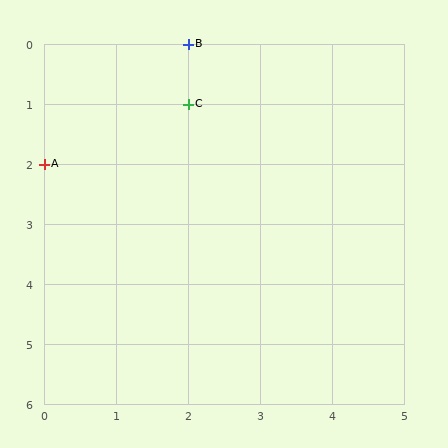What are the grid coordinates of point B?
Point B is at grid coordinates (2, 0).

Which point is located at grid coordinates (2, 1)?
Point C is at (2, 1).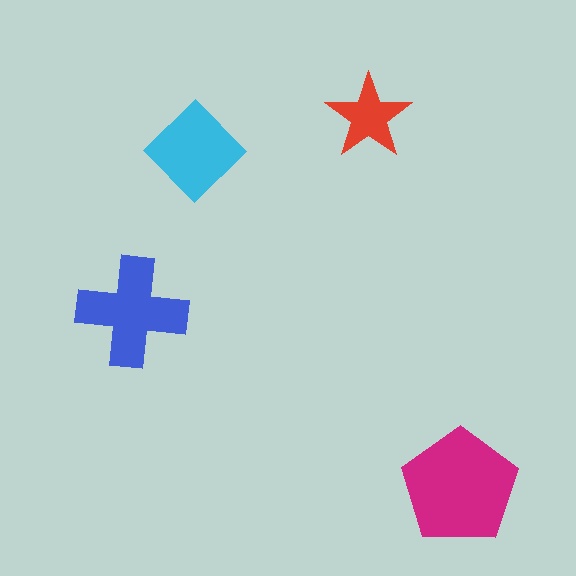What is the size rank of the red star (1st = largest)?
4th.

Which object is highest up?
The red star is topmost.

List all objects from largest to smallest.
The magenta pentagon, the blue cross, the cyan diamond, the red star.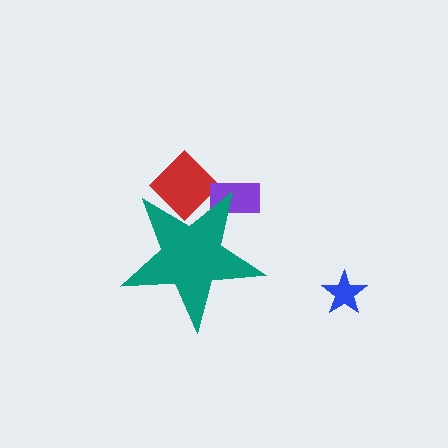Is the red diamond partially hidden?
Yes, the red diamond is partially hidden behind the teal star.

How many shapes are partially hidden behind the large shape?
2 shapes are partially hidden.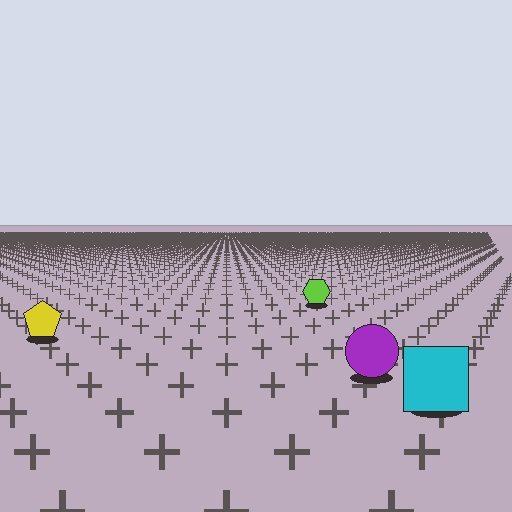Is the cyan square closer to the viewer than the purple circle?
Yes. The cyan square is closer — you can tell from the texture gradient: the ground texture is coarser near it.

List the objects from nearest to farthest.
From nearest to farthest: the cyan square, the purple circle, the yellow pentagon, the lime hexagon.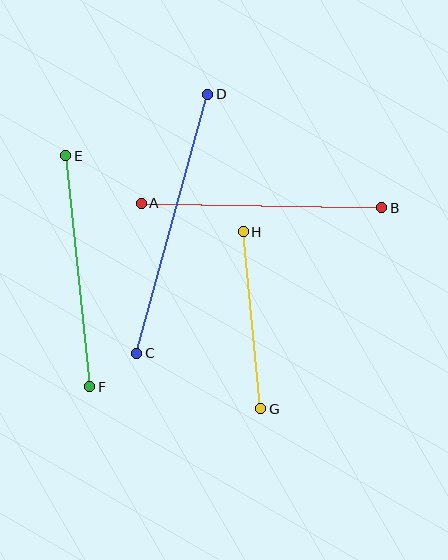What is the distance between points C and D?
The distance is approximately 269 pixels.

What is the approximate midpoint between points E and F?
The midpoint is at approximately (78, 271) pixels.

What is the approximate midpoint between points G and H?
The midpoint is at approximately (252, 320) pixels.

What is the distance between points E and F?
The distance is approximately 232 pixels.